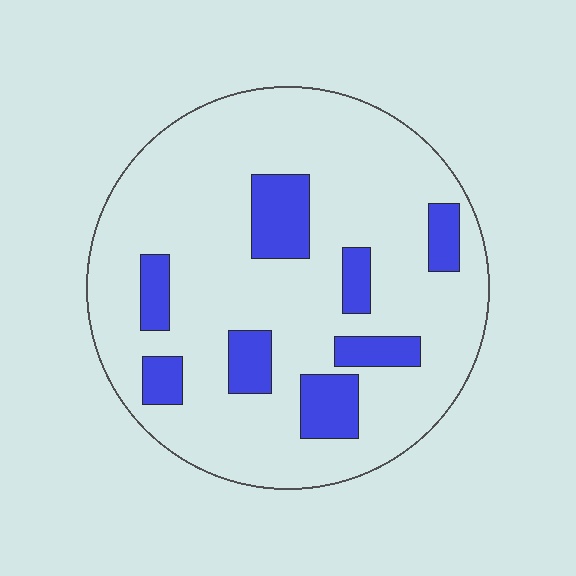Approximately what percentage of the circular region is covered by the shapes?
Approximately 20%.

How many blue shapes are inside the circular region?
8.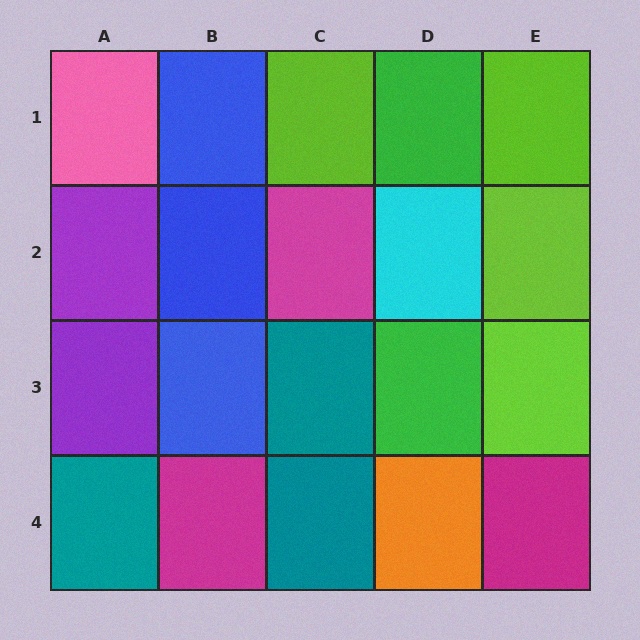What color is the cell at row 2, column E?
Lime.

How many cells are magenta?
3 cells are magenta.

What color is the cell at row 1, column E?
Lime.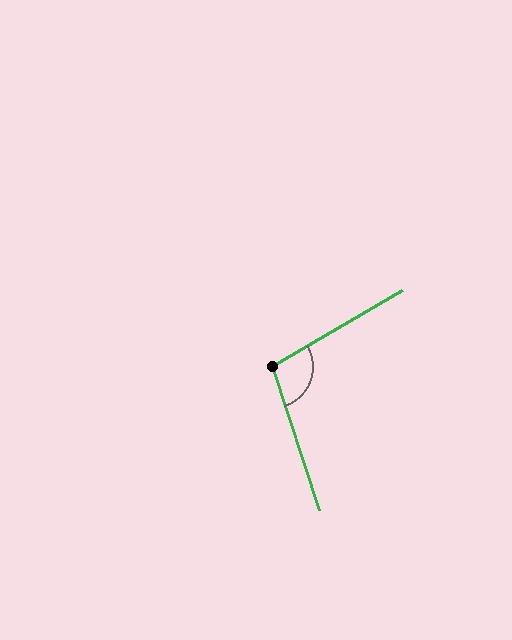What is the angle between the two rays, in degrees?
Approximately 102 degrees.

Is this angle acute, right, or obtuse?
It is obtuse.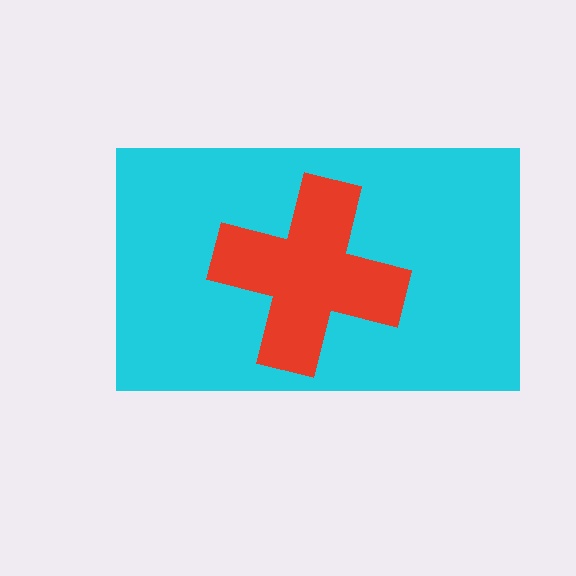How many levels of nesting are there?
2.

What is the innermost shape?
The red cross.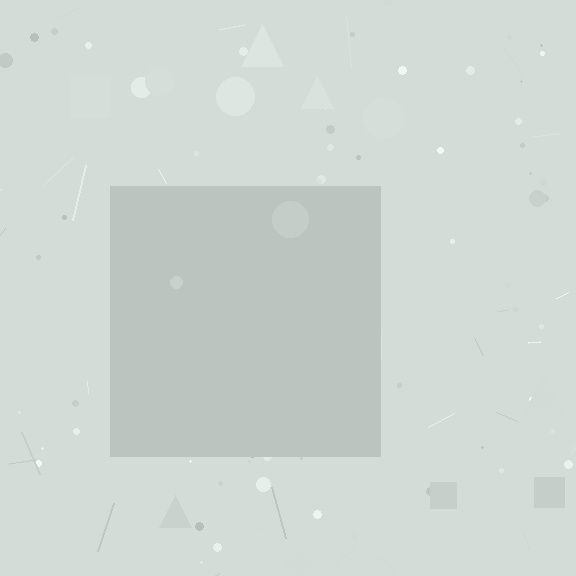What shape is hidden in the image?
A square is hidden in the image.